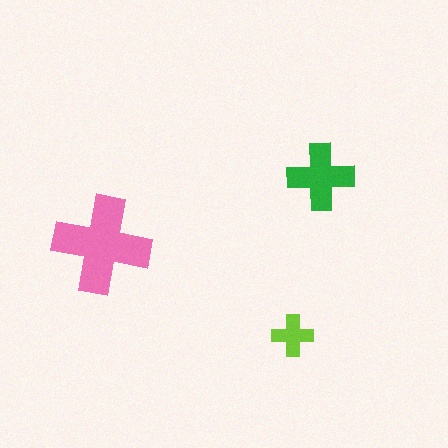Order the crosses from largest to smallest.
the pink one, the green one, the lime one.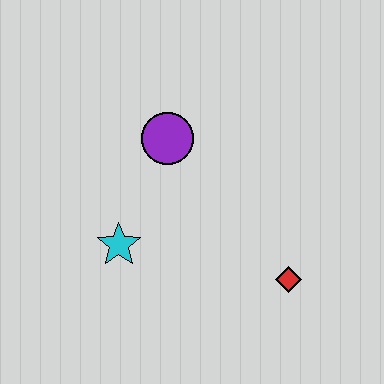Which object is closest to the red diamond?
The cyan star is closest to the red diamond.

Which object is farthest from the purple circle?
The red diamond is farthest from the purple circle.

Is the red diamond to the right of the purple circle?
Yes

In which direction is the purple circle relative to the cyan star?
The purple circle is above the cyan star.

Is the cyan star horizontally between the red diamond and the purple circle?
No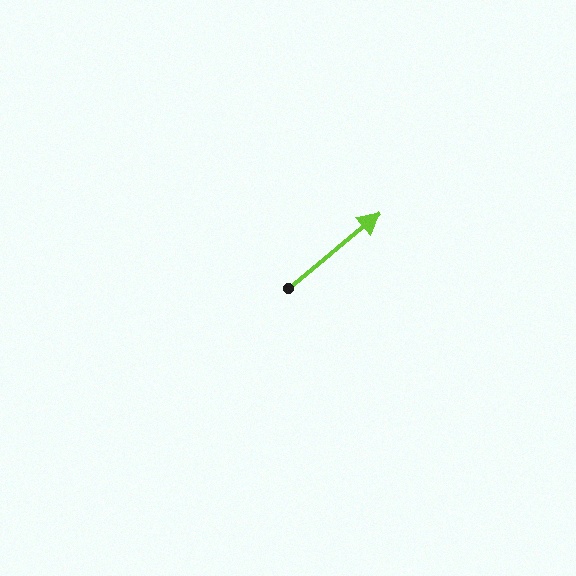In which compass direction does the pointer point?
Northeast.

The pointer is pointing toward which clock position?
Roughly 2 o'clock.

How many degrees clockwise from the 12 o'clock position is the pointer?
Approximately 51 degrees.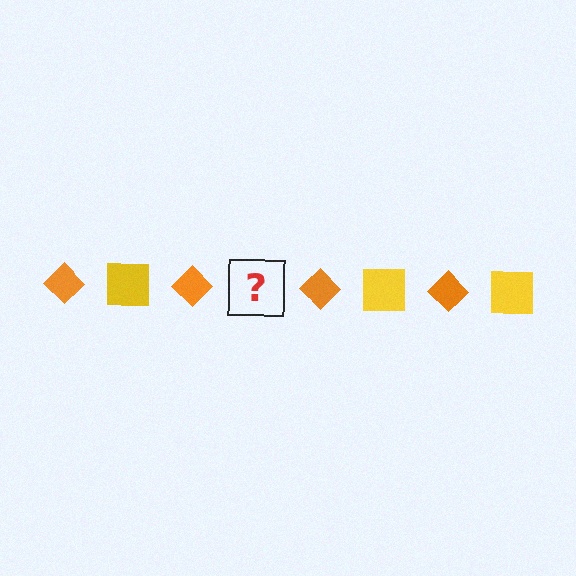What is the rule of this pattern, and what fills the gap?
The rule is that the pattern alternates between orange diamond and yellow square. The gap should be filled with a yellow square.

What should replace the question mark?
The question mark should be replaced with a yellow square.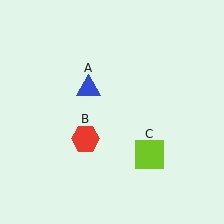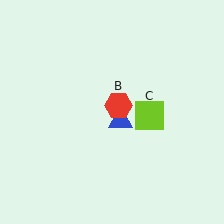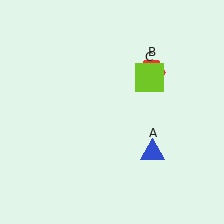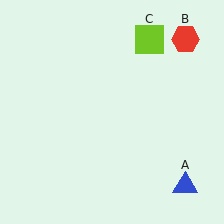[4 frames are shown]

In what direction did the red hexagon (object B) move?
The red hexagon (object B) moved up and to the right.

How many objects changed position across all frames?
3 objects changed position: blue triangle (object A), red hexagon (object B), lime square (object C).